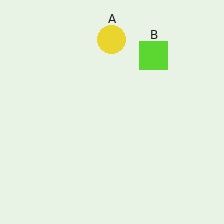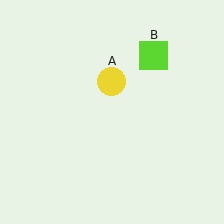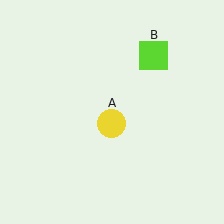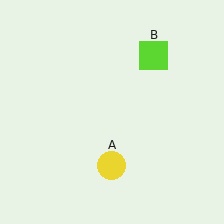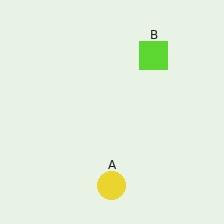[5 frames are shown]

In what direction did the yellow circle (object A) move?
The yellow circle (object A) moved down.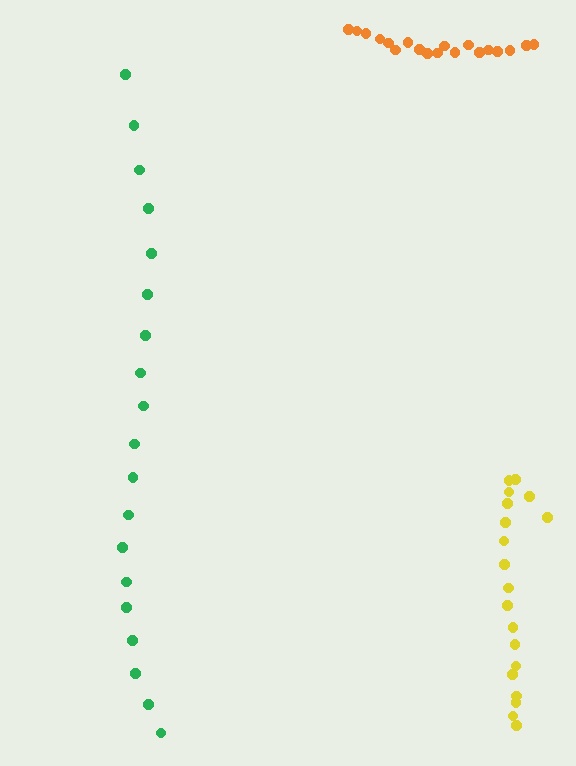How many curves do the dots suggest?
There are 3 distinct paths.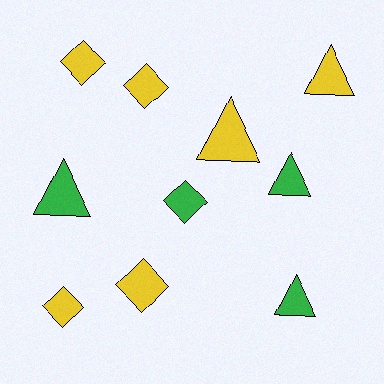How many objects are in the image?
There are 10 objects.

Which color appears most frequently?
Yellow, with 6 objects.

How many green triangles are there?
There are 3 green triangles.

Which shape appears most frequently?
Triangle, with 5 objects.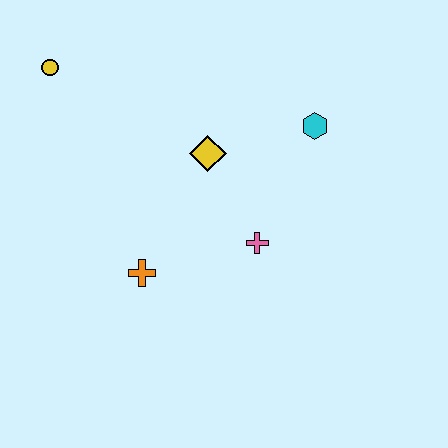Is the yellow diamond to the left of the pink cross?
Yes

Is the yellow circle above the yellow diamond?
Yes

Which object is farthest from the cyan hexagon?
The yellow circle is farthest from the cyan hexagon.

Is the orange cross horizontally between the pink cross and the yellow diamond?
No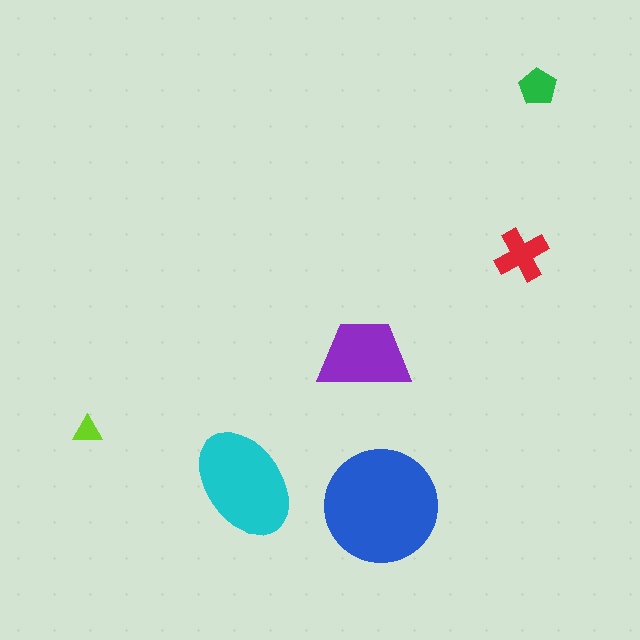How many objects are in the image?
There are 6 objects in the image.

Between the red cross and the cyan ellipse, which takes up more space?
The cyan ellipse.